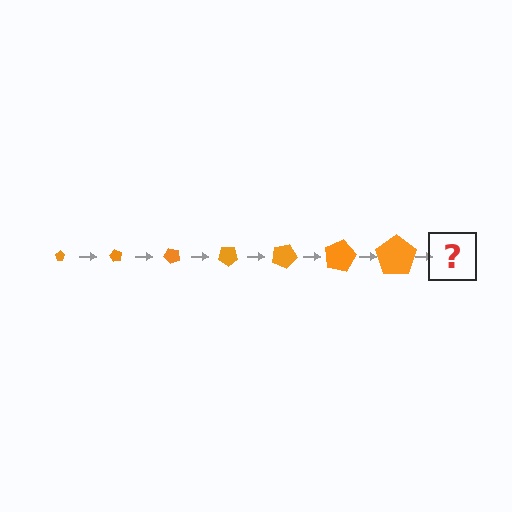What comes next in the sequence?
The next element should be a pentagon, larger than the previous one and rotated 420 degrees from the start.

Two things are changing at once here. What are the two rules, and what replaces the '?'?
The two rules are that the pentagon grows larger each step and it rotates 60 degrees each step. The '?' should be a pentagon, larger than the previous one and rotated 420 degrees from the start.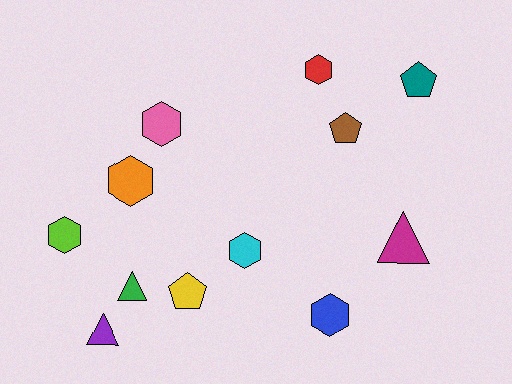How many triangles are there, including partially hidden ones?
There are 3 triangles.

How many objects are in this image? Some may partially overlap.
There are 12 objects.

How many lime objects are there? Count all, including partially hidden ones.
There is 1 lime object.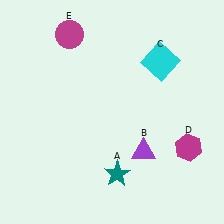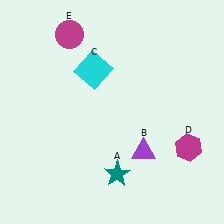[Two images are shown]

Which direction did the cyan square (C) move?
The cyan square (C) moved left.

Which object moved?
The cyan square (C) moved left.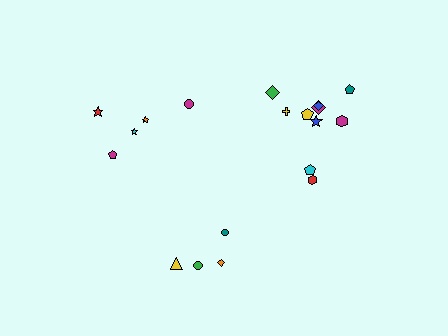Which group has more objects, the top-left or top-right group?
The top-right group.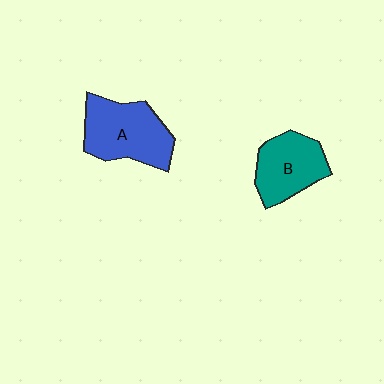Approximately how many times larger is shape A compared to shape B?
Approximately 1.3 times.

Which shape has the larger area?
Shape A (blue).